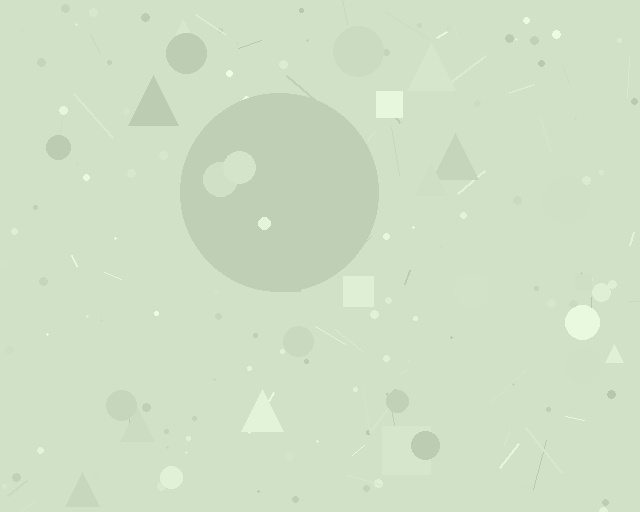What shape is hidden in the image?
A circle is hidden in the image.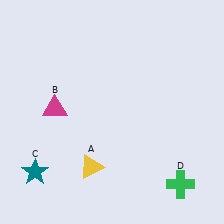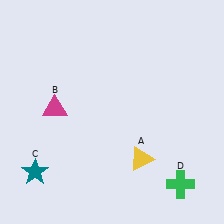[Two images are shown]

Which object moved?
The yellow triangle (A) moved right.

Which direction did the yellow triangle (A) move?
The yellow triangle (A) moved right.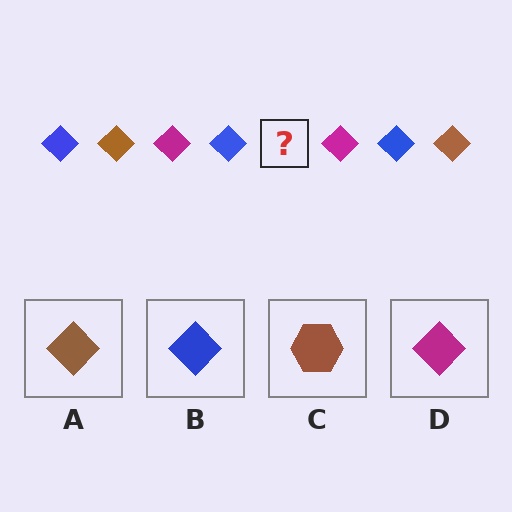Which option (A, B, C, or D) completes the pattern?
A.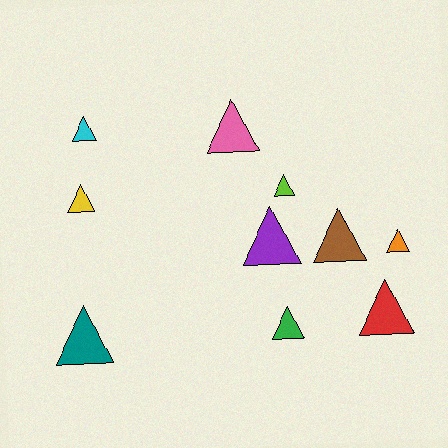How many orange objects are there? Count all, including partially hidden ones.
There is 1 orange object.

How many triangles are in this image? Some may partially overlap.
There are 10 triangles.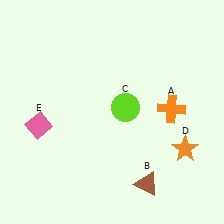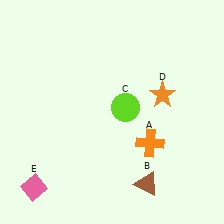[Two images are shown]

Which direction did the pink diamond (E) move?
The pink diamond (E) moved down.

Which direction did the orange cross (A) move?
The orange cross (A) moved down.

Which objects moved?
The objects that moved are: the orange cross (A), the orange star (D), the pink diamond (E).